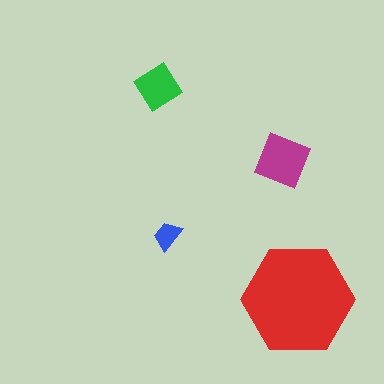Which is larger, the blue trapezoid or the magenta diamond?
The magenta diamond.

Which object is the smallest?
The blue trapezoid.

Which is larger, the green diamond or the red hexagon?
The red hexagon.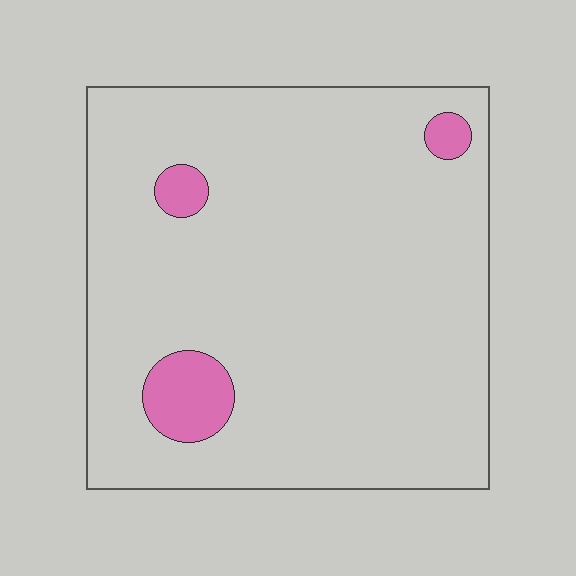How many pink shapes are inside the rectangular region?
3.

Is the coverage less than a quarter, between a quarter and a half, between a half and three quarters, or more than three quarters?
Less than a quarter.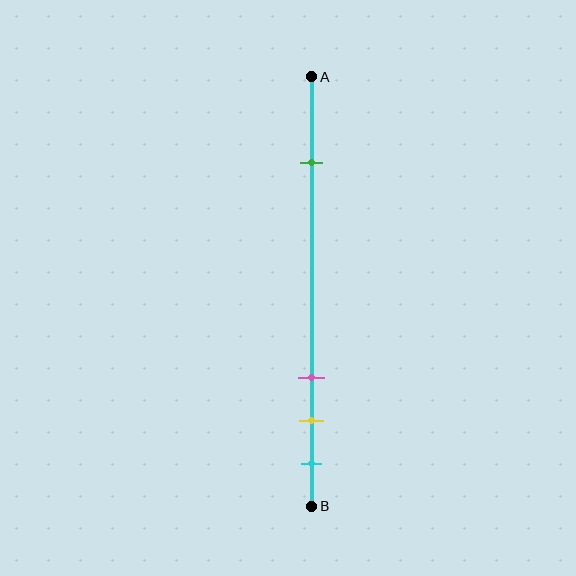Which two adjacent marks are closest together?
The yellow and cyan marks are the closest adjacent pair.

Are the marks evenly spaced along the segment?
No, the marks are not evenly spaced.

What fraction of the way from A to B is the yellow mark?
The yellow mark is approximately 80% (0.8) of the way from A to B.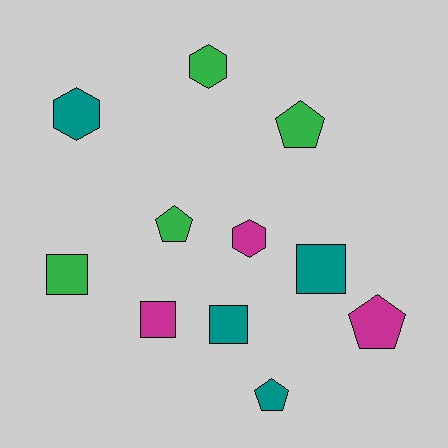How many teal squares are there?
There are 2 teal squares.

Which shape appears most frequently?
Pentagon, with 4 objects.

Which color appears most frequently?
Green, with 4 objects.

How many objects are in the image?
There are 11 objects.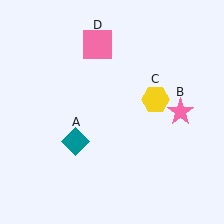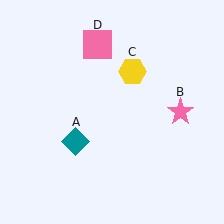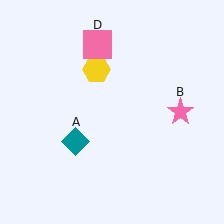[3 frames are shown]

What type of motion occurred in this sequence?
The yellow hexagon (object C) rotated counterclockwise around the center of the scene.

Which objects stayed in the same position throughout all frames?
Teal diamond (object A) and pink star (object B) and pink square (object D) remained stationary.